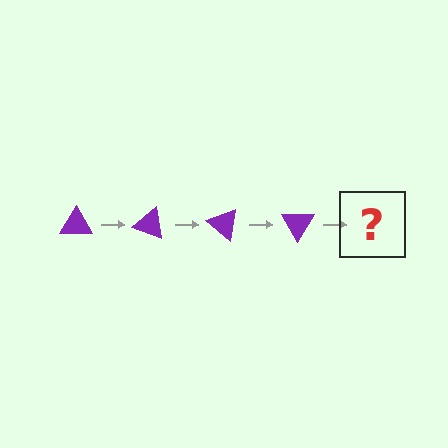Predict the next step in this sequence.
The next step is a purple triangle rotated 80 degrees.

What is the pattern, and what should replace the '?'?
The pattern is that the triangle rotates 20 degrees each step. The '?' should be a purple triangle rotated 80 degrees.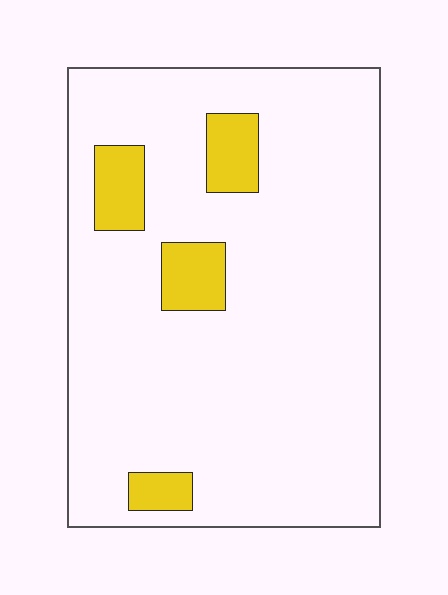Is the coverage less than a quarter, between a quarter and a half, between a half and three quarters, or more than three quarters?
Less than a quarter.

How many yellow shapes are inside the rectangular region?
4.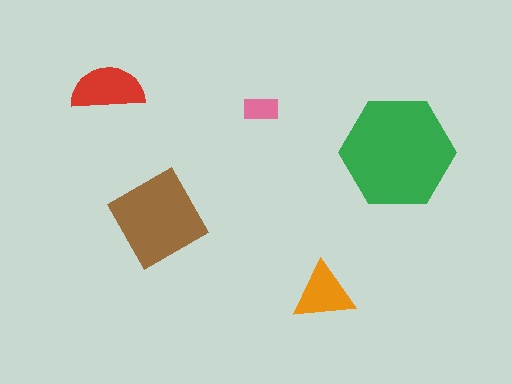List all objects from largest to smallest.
The green hexagon, the brown diamond, the red semicircle, the orange triangle, the pink rectangle.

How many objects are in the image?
There are 5 objects in the image.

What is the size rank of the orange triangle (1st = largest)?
4th.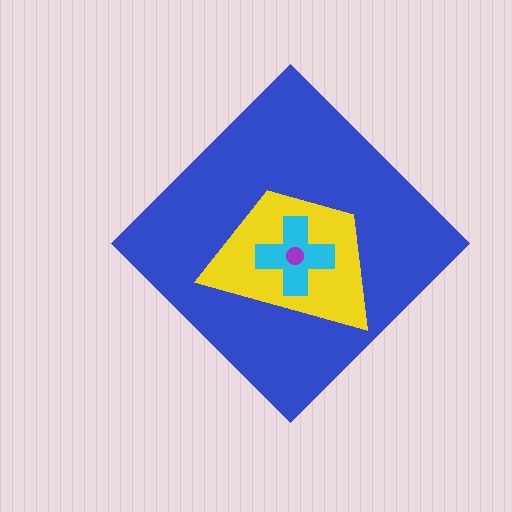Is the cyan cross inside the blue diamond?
Yes.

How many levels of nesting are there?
4.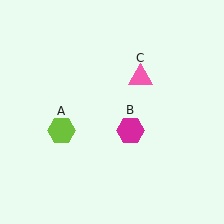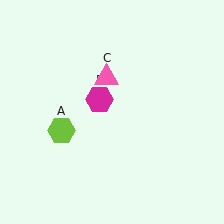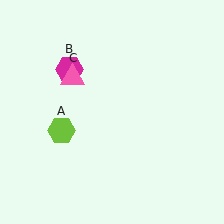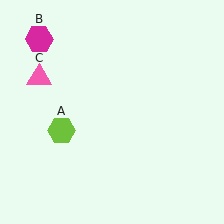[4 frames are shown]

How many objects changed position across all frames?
2 objects changed position: magenta hexagon (object B), pink triangle (object C).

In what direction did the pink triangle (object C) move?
The pink triangle (object C) moved left.